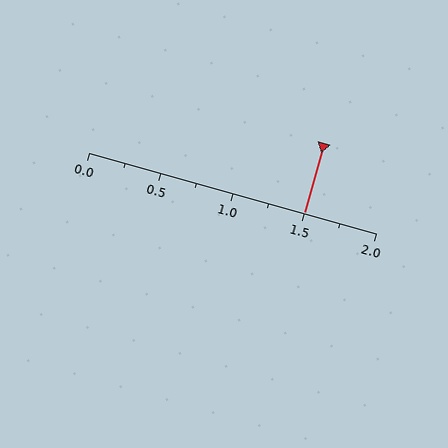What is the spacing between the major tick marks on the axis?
The major ticks are spaced 0.5 apart.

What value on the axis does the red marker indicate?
The marker indicates approximately 1.5.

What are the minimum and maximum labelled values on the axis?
The axis runs from 0.0 to 2.0.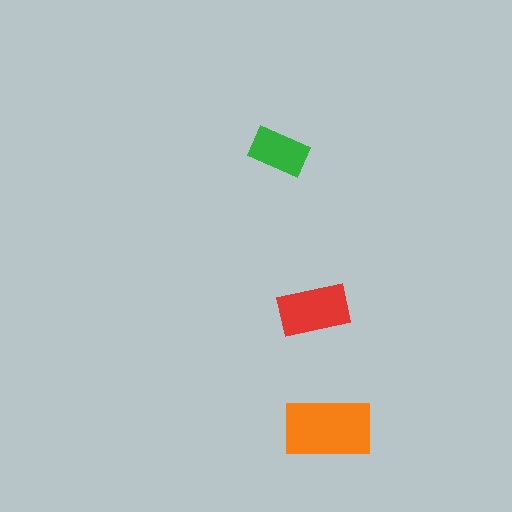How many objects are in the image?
There are 3 objects in the image.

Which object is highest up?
The green rectangle is topmost.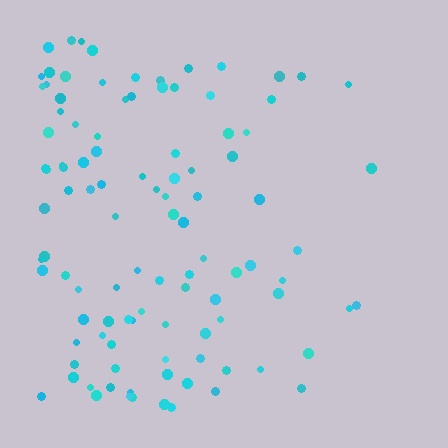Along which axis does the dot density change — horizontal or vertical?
Horizontal.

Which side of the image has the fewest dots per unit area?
The right.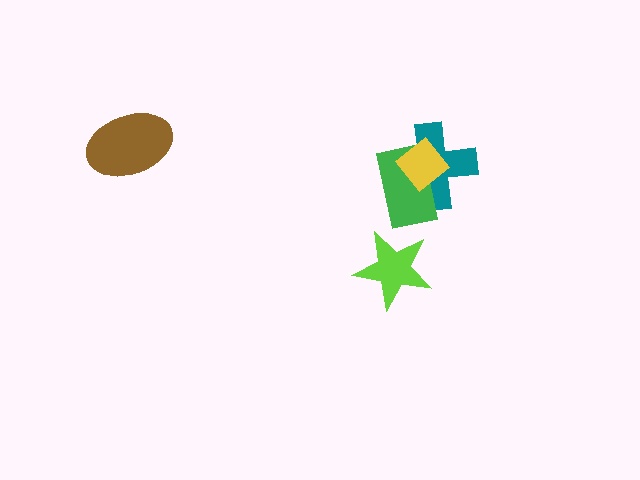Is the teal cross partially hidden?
Yes, it is partially covered by another shape.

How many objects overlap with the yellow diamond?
2 objects overlap with the yellow diamond.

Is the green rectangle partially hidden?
Yes, it is partially covered by another shape.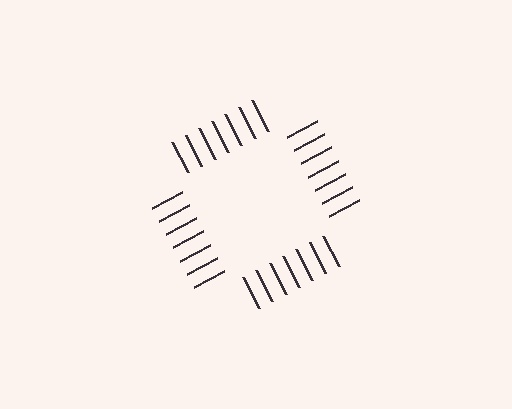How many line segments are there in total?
28 — 7 along each of the 4 edges.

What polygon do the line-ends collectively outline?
An illusory square — the line segments terminate on its edges but no continuous stroke is drawn.